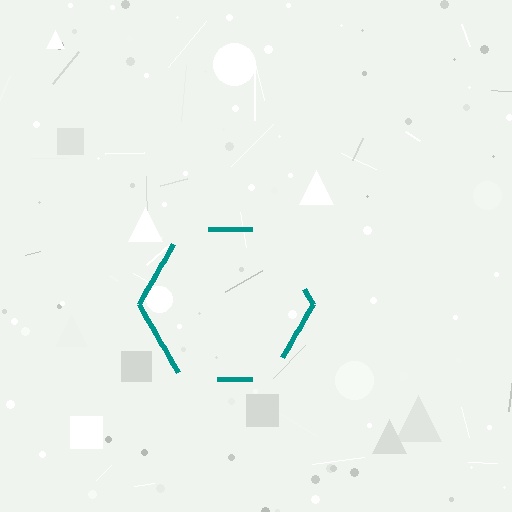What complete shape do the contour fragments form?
The contour fragments form a hexagon.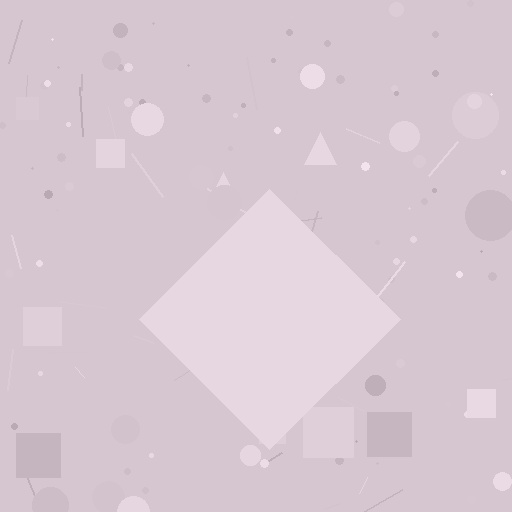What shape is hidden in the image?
A diamond is hidden in the image.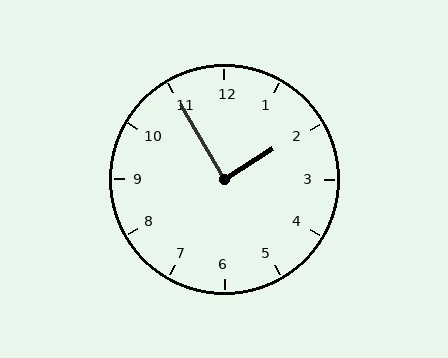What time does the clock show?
1:55.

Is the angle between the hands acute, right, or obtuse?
It is right.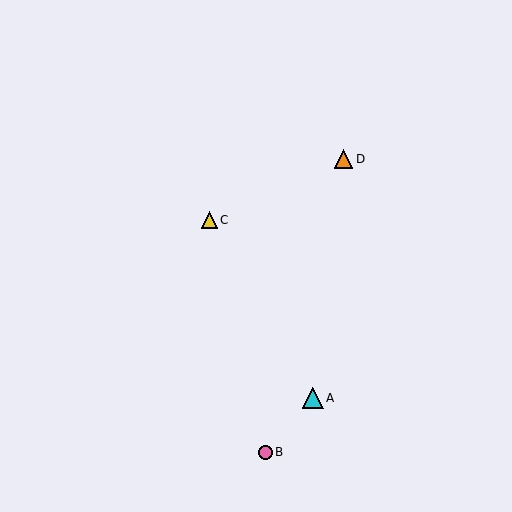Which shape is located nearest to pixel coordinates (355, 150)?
The orange triangle (labeled D) at (344, 159) is nearest to that location.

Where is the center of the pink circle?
The center of the pink circle is at (266, 452).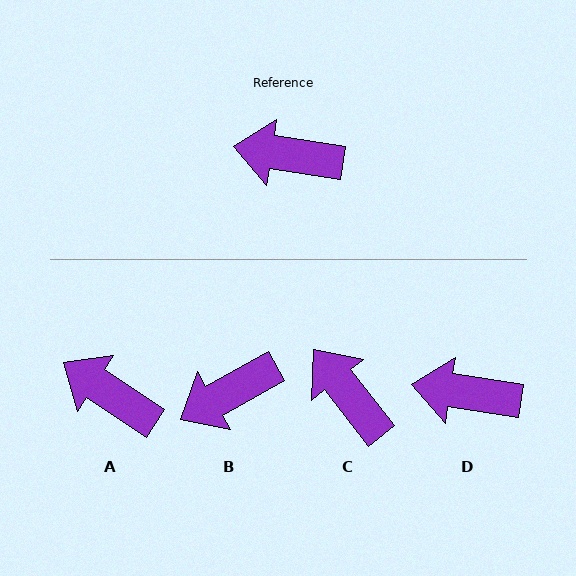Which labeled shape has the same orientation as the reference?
D.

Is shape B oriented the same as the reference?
No, it is off by about 38 degrees.